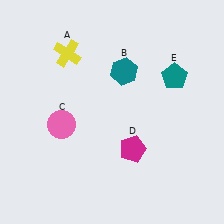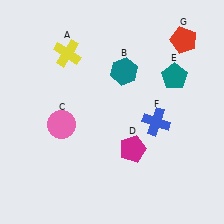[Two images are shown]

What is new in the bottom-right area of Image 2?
A blue cross (F) was added in the bottom-right area of Image 2.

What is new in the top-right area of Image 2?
A red pentagon (G) was added in the top-right area of Image 2.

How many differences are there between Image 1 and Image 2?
There are 2 differences between the two images.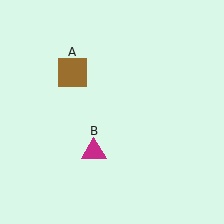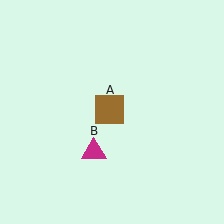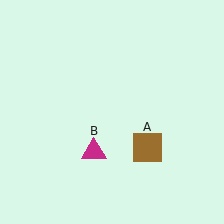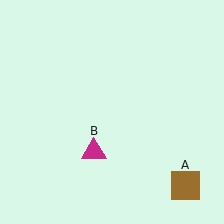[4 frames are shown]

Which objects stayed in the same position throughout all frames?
Magenta triangle (object B) remained stationary.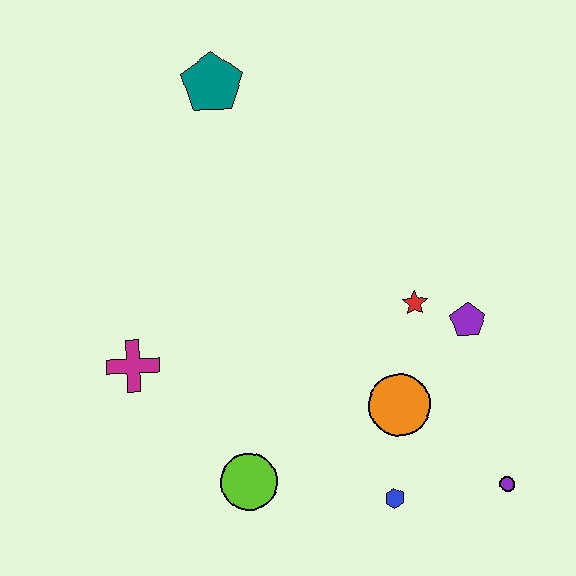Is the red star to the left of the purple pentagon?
Yes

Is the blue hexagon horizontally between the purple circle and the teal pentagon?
Yes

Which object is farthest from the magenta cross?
The purple circle is farthest from the magenta cross.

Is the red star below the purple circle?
No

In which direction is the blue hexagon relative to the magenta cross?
The blue hexagon is to the right of the magenta cross.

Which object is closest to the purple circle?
The blue hexagon is closest to the purple circle.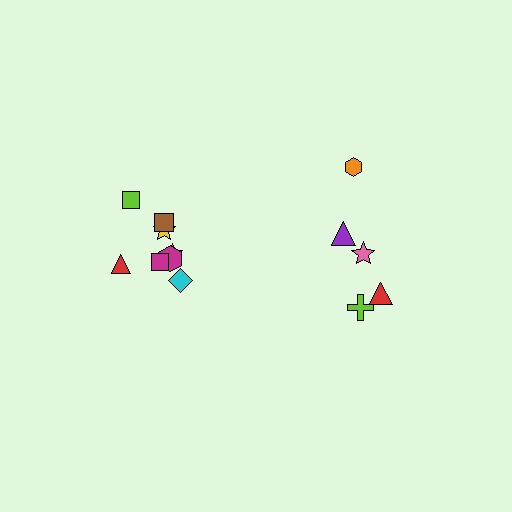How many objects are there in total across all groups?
There are 13 objects.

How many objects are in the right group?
There are 5 objects.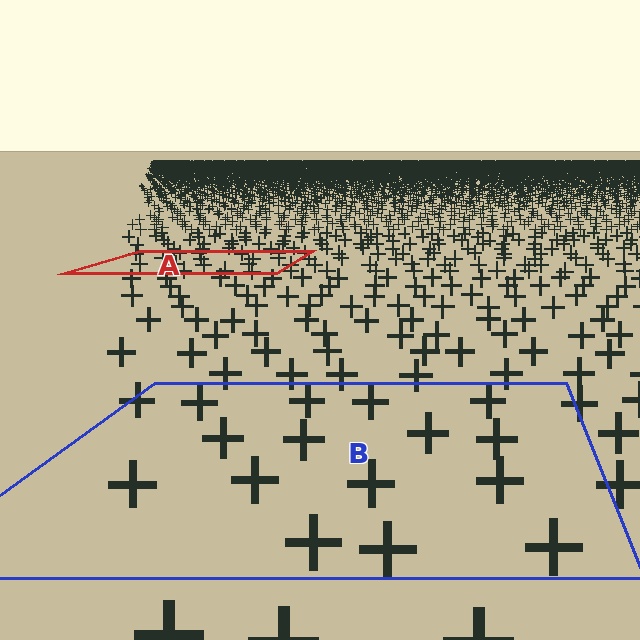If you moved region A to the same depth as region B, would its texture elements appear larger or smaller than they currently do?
They would appear larger. At a closer depth, the same texture elements are projected at a bigger on-screen size.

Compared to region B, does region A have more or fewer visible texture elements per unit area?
Region A has more texture elements per unit area — they are packed more densely because it is farther away.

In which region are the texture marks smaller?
The texture marks are smaller in region A, because it is farther away.